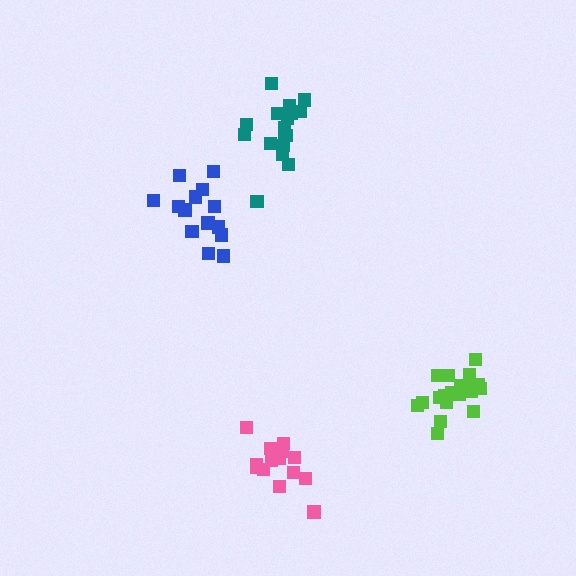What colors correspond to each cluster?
The clusters are colored: blue, teal, pink, lime.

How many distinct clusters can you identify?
There are 4 distinct clusters.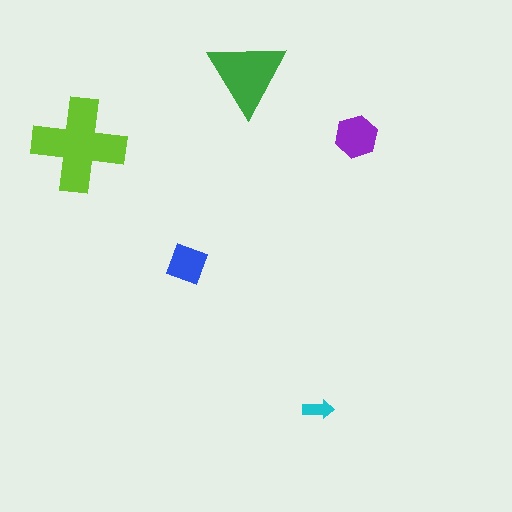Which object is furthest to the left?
The lime cross is leftmost.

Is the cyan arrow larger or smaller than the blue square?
Smaller.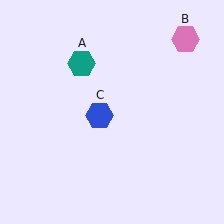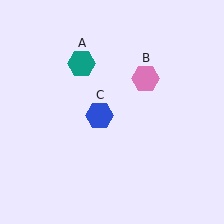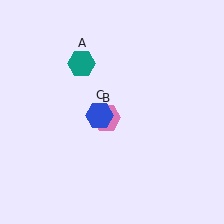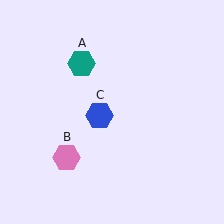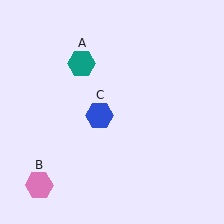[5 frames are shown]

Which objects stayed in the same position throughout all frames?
Teal hexagon (object A) and blue hexagon (object C) remained stationary.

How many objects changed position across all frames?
1 object changed position: pink hexagon (object B).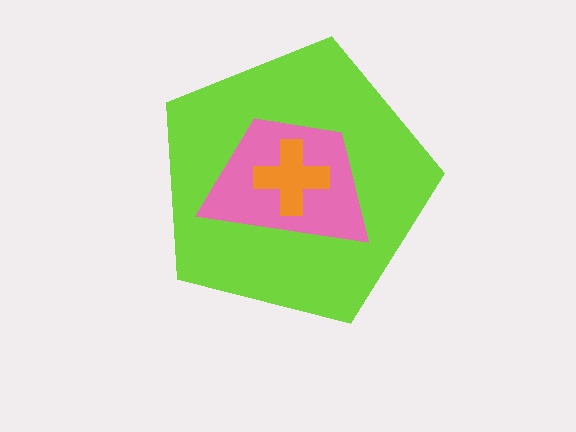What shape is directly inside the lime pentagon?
The pink trapezoid.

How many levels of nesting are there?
3.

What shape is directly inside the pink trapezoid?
The orange cross.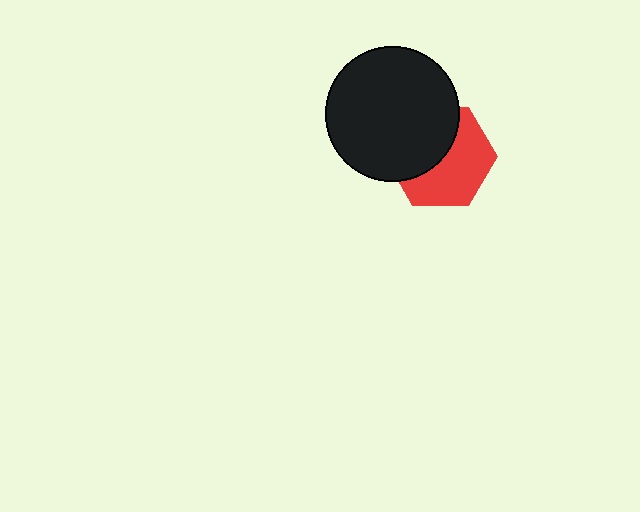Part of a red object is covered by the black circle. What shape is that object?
It is a hexagon.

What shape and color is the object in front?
The object in front is a black circle.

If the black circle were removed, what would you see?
You would see the complete red hexagon.